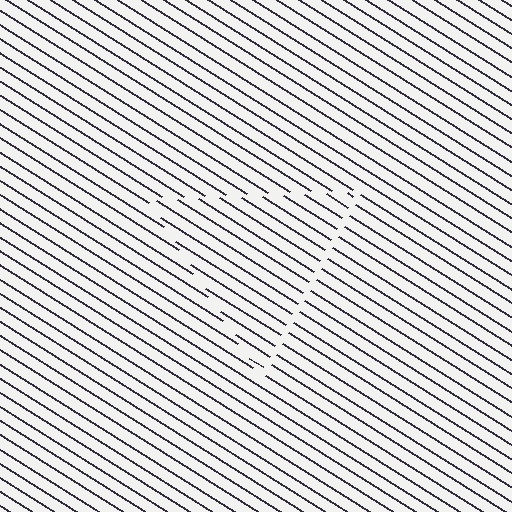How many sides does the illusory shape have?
3 sides — the line-ends trace a triangle.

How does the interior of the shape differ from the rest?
The interior of the shape contains the same grating, shifted by half a period — the contour is defined by the phase discontinuity where line-ends from the inner and outer gratings abut.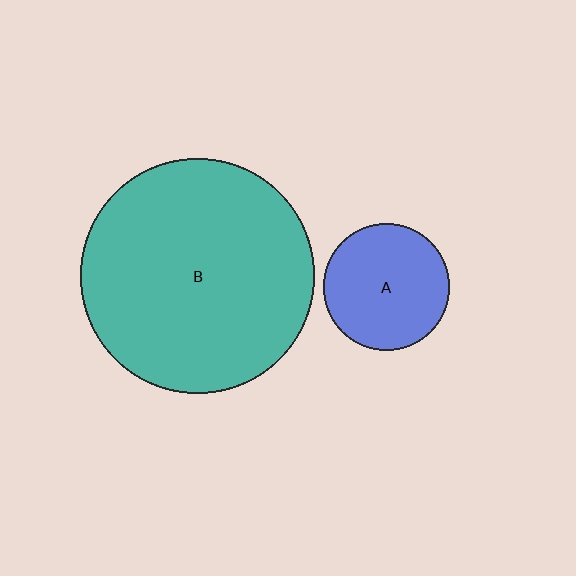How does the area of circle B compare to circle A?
Approximately 3.4 times.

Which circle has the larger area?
Circle B (teal).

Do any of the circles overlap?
No, none of the circles overlap.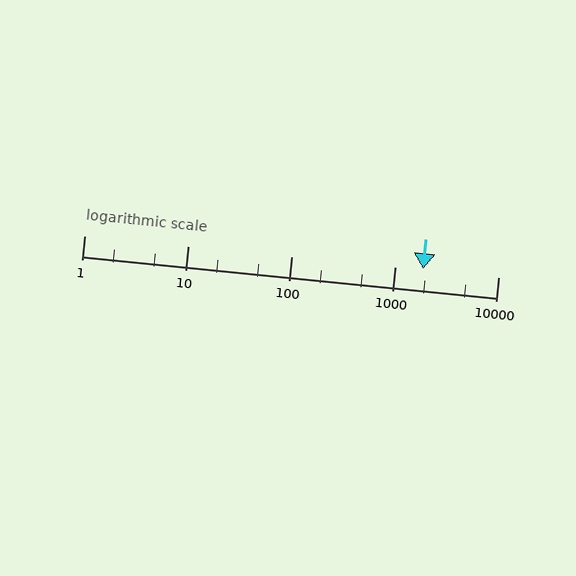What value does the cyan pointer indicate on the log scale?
The pointer indicates approximately 1900.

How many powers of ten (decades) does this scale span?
The scale spans 4 decades, from 1 to 10000.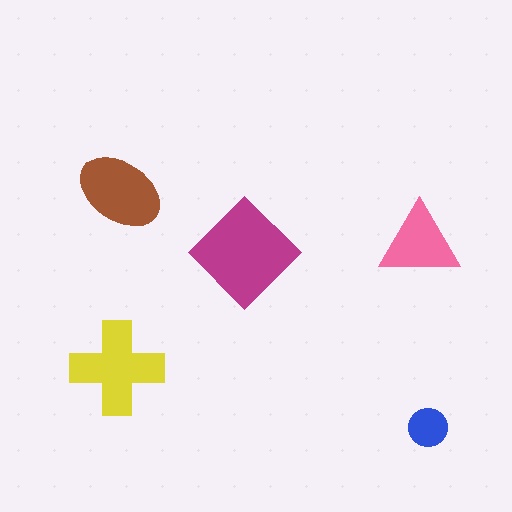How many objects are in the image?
There are 5 objects in the image.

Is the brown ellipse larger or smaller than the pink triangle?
Larger.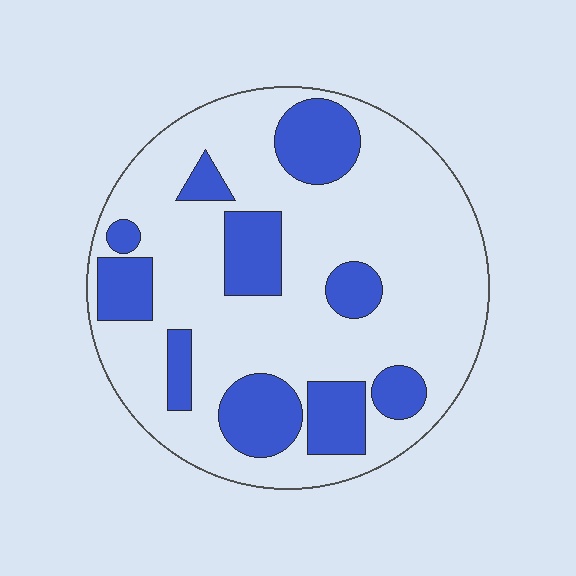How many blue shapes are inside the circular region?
10.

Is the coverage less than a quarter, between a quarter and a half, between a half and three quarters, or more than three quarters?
Between a quarter and a half.